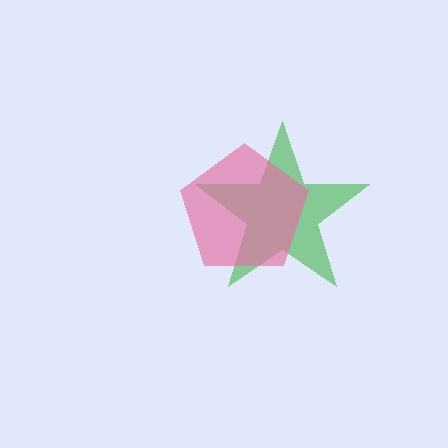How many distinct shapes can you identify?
There are 2 distinct shapes: a green star, a pink pentagon.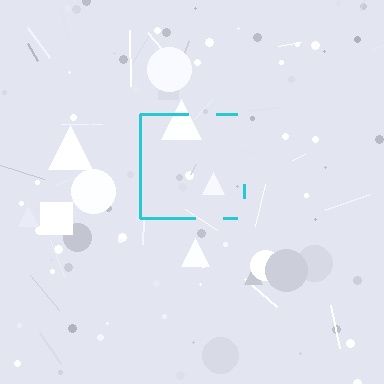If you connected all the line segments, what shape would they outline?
They would outline a square.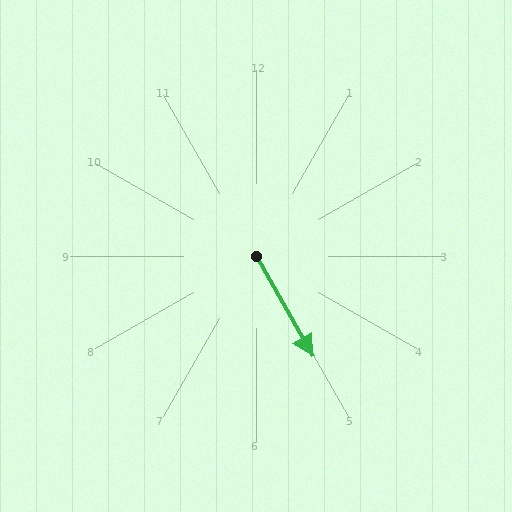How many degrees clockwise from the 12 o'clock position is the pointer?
Approximately 151 degrees.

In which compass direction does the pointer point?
Southeast.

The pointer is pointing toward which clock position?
Roughly 5 o'clock.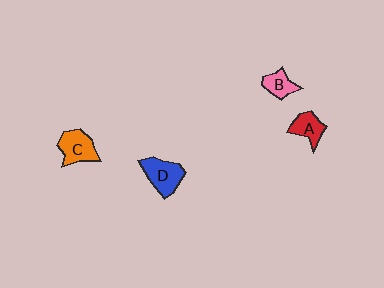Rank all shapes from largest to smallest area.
From largest to smallest: D (blue), C (orange), A (red), B (pink).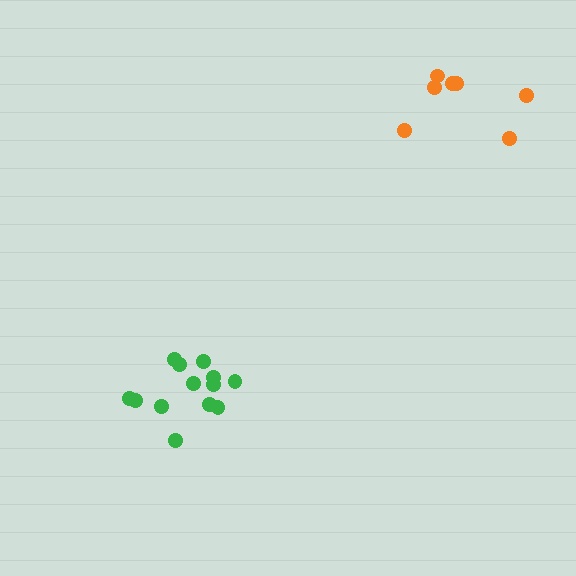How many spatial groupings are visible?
There are 2 spatial groupings.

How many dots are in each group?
Group 1: 13 dots, Group 2: 7 dots (20 total).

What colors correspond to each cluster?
The clusters are colored: green, orange.